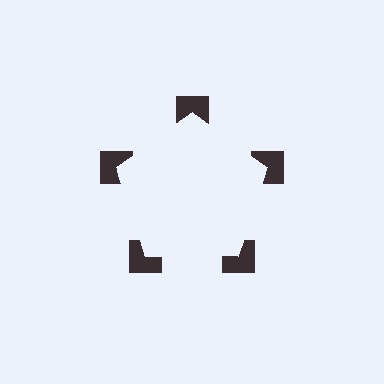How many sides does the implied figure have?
5 sides.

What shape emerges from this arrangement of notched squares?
An illusory pentagon — its edges are inferred from the aligned wedge cuts in the notched squares, not physically drawn.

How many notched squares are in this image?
There are 5 — one at each vertex of the illusory pentagon.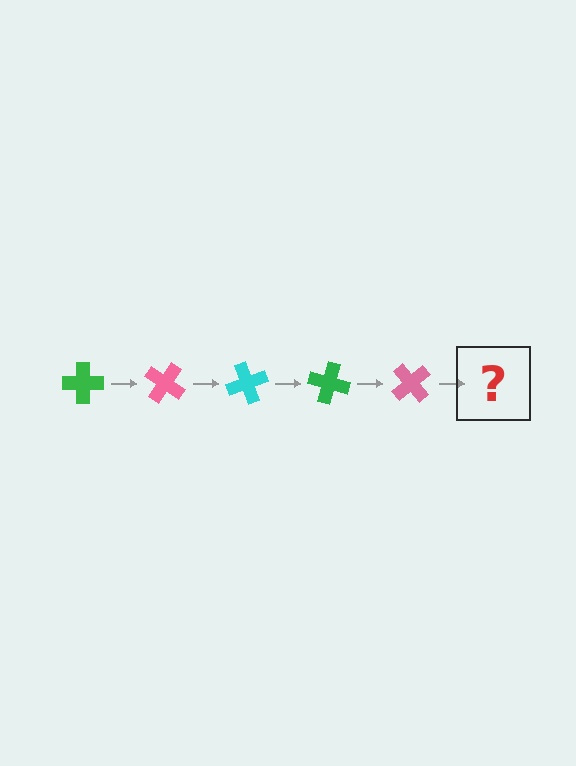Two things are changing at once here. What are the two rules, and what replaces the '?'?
The two rules are that it rotates 35 degrees each step and the color cycles through green, pink, and cyan. The '?' should be a cyan cross, rotated 175 degrees from the start.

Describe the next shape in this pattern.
It should be a cyan cross, rotated 175 degrees from the start.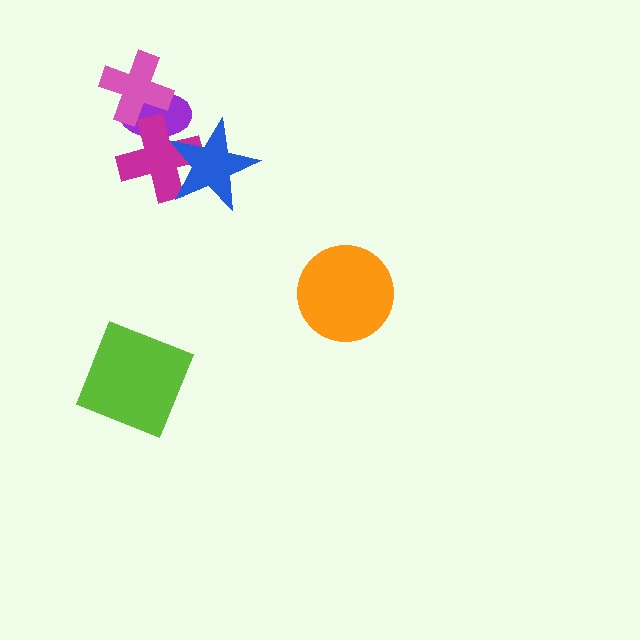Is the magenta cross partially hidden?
Yes, it is partially covered by another shape.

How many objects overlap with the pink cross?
1 object overlaps with the pink cross.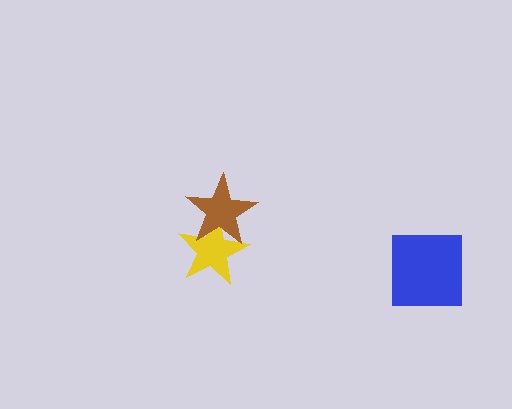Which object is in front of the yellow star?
The brown star is in front of the yellow star.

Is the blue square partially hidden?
No, no other shape covers it.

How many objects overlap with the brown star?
1 object overlaps with the brown star.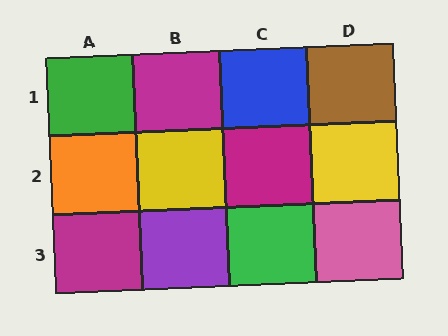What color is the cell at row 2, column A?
Orange.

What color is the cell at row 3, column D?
Pink.